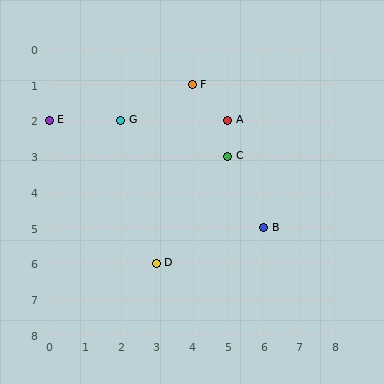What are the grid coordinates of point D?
Point D is at grid coordinates (3, 6).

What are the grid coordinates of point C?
Point C is at grid coordinates (5, 3).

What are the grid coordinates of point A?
Point A is at grid coordinates (5, 2).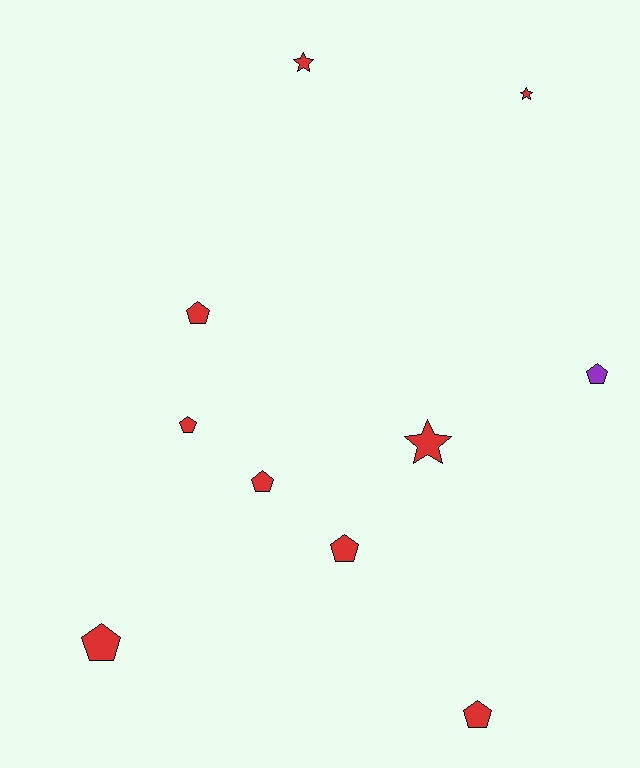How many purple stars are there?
There are no purple stars.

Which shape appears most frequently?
Pentagon, with 7 objects.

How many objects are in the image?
There are 10 objects.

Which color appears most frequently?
Red, with 9 objects.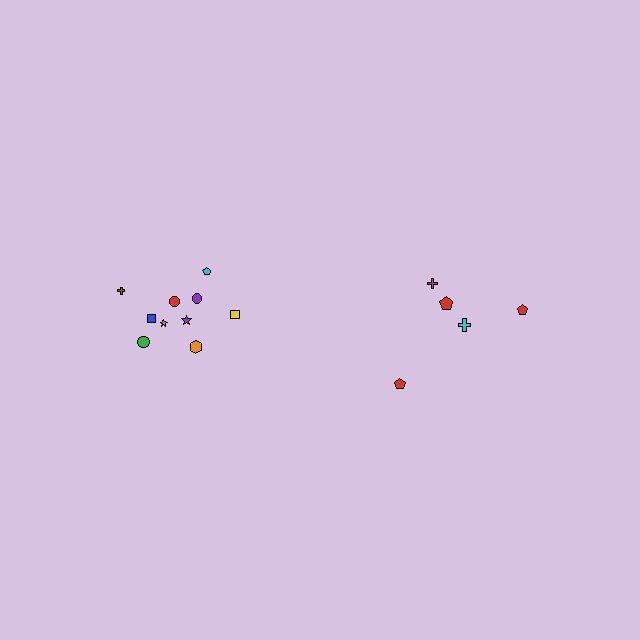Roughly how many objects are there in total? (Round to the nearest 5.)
Roughly 15 objects in total.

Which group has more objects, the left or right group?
The left group.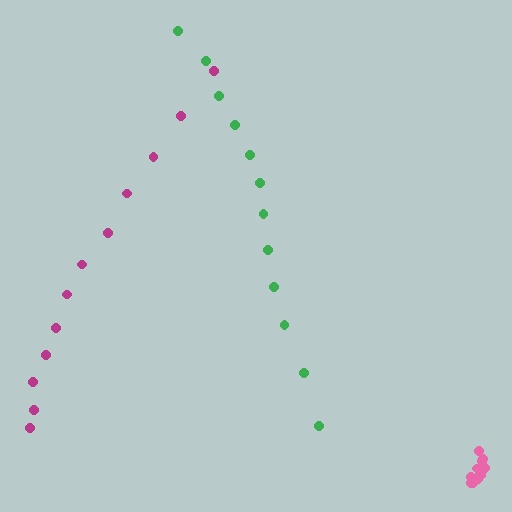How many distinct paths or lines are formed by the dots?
There are 3 distinct paths.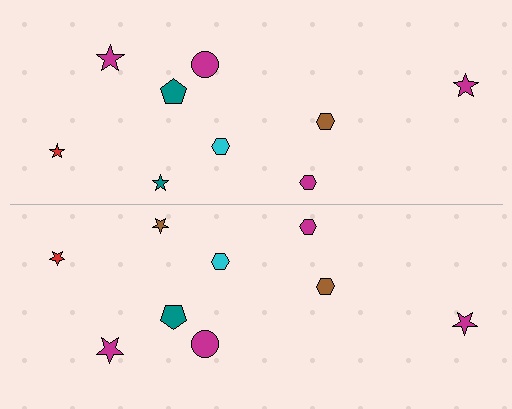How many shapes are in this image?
There are 18 shapes in this image.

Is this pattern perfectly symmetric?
No, the pattern is not perfectly symmetric. The brown star on the bottom side breaks the symmetry — its mirror counterpart is teal.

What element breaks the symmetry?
The brown star on the bottom side breaks the symmetry — its mirror counterpart is teal.